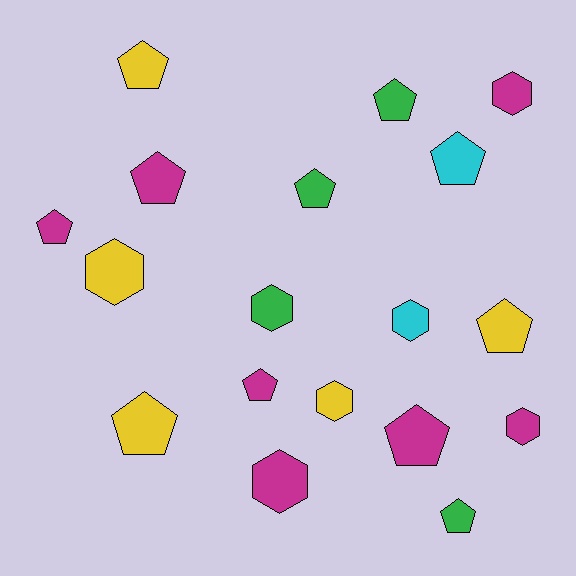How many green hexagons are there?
There is 1 green hexagon.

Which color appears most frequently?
Magenta, with 7 objects.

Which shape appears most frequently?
Pentagon, with 11 objects.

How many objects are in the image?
There are 18 objects.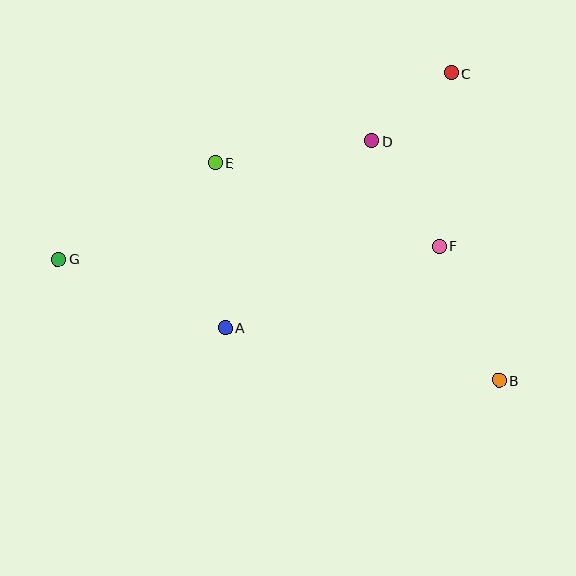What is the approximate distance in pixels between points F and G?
The distance between F and G is approximately 381 pixels.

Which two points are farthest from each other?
Points B and G are farthest from each other.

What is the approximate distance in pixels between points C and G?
The distance between C and G is approximately 434 pixels.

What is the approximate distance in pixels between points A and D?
The distance between A and D is approximately 237 pixels.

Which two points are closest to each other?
Points C and D are closest to each other.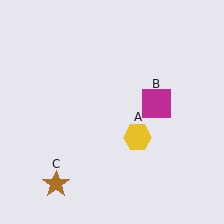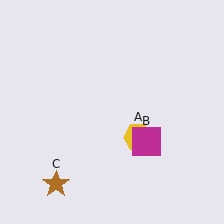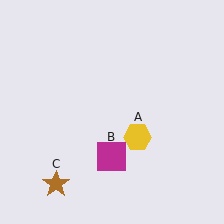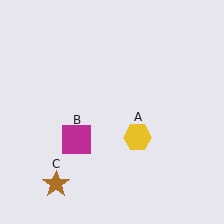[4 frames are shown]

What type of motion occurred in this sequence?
The magenta square (object B) rotated clockwise around the center of the scene.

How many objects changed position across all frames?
1 object changed position: magenta square (object B).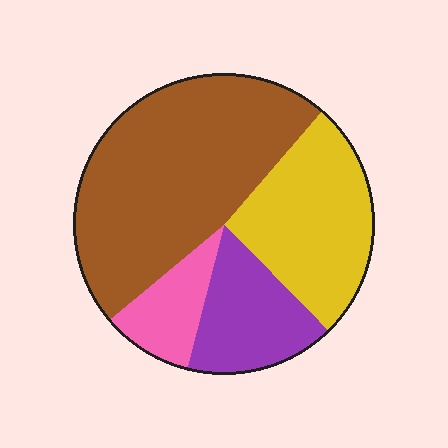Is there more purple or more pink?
Purple.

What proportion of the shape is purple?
Purple covers about 15% of the shape.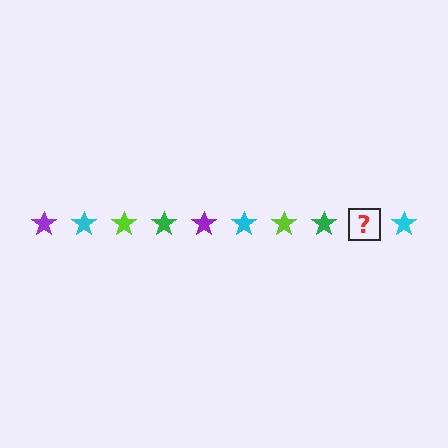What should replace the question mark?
The question mark should be replaced with a purple star.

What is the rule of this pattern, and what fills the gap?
The rule is that the pattern cycles through purple, cyan, lime, green stars. The gap should be filled with a purple star.